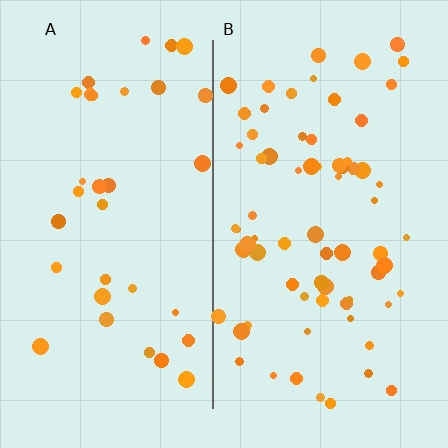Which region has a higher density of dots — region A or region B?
B (the right).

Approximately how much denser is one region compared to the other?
Approximately 2.1× — region B over region A.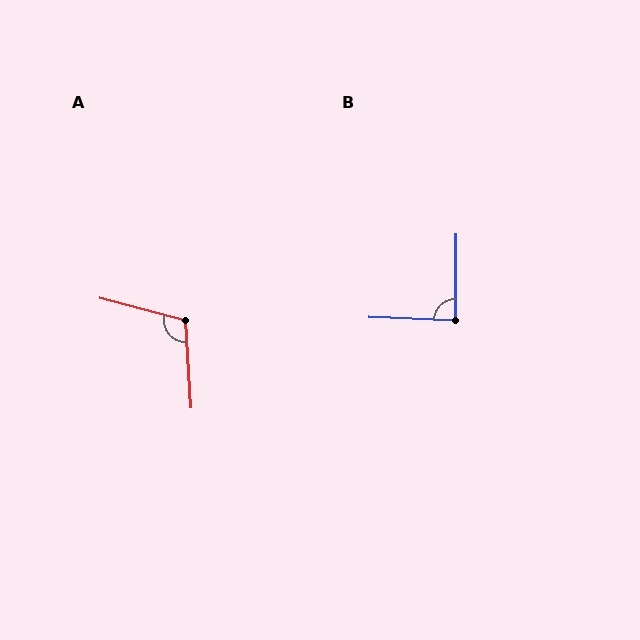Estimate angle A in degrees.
Approximately 108 degrees.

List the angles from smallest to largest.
B (88°), A (108°).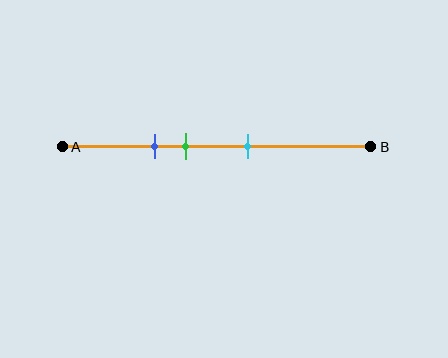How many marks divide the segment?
There are 3 marks dividing the segment.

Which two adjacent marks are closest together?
The blue and green marks are the closest adjacent pair.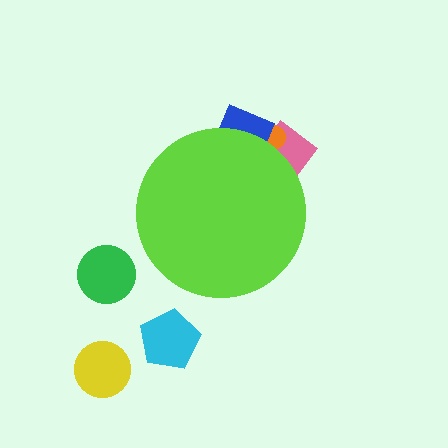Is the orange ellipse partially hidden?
Yes, the orange ellipse is partially hidden behind the lime circle.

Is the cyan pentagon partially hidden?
No, the cyan pentagon is fully visible.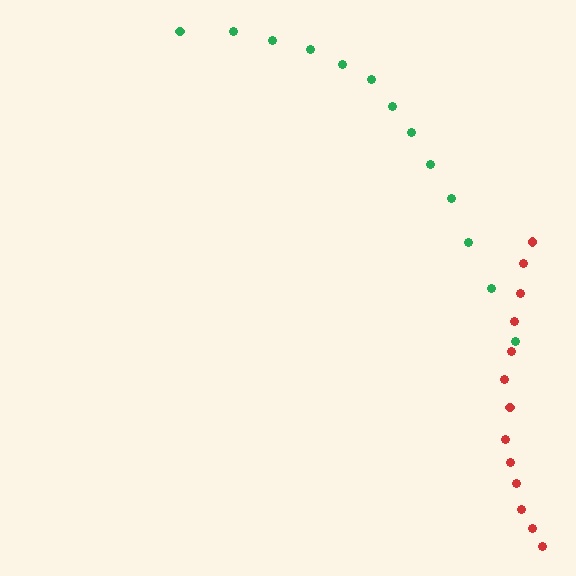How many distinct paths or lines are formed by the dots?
There are 2 distinct paths.